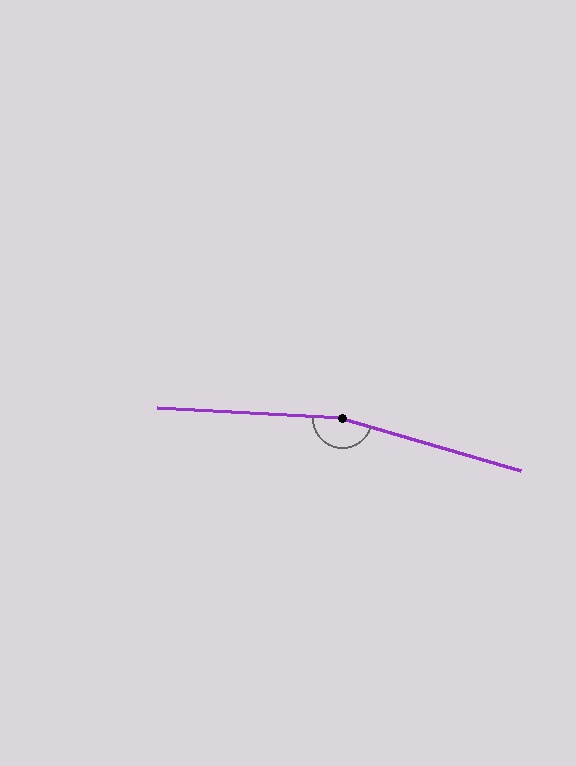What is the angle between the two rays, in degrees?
Approximately 167 degrees.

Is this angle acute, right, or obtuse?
It is obtuse.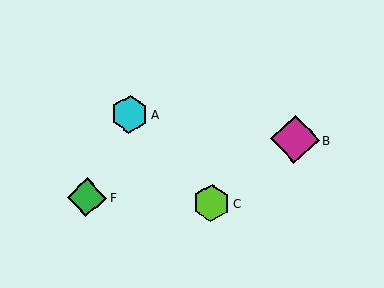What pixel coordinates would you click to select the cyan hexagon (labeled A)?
Click at (130, 114) to select the cyan hexagon A.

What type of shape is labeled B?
Shape B is a magenta diamond.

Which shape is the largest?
The magenta diamond (labeled B) is the largest.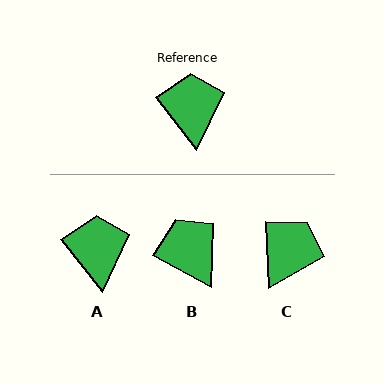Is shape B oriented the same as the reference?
No, it is off by about 24 degrees.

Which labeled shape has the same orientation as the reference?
A.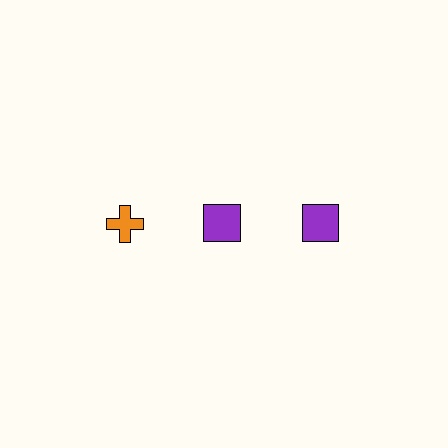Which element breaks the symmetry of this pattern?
The orange cross in the top row, leftmost column breaks the symmetry. All other shapes are purple squares.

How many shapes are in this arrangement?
There are 3 shapes arranged in a grid pattern.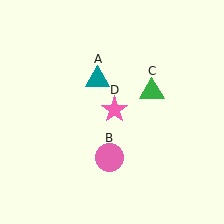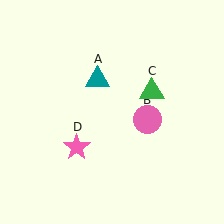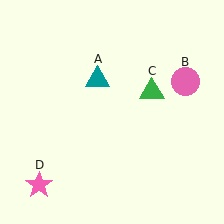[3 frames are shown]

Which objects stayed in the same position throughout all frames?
Teal triangle (object A) and green triangle (object C) remained stationary.